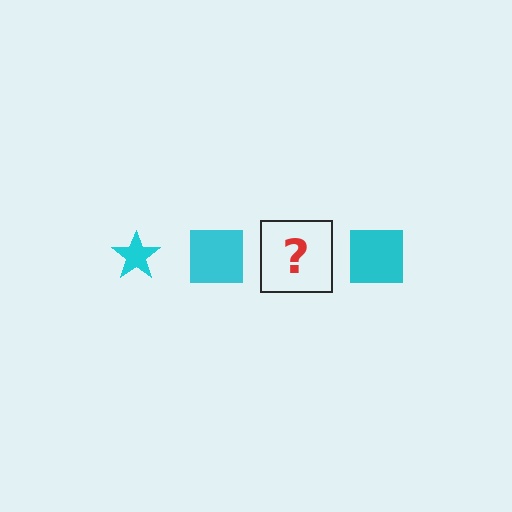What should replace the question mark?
The question mark should be replaced with a cyan star.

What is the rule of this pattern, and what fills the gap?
The rule is that the pattern cycles through star, square shapes in cyan. The gap should be filled with a cyan star.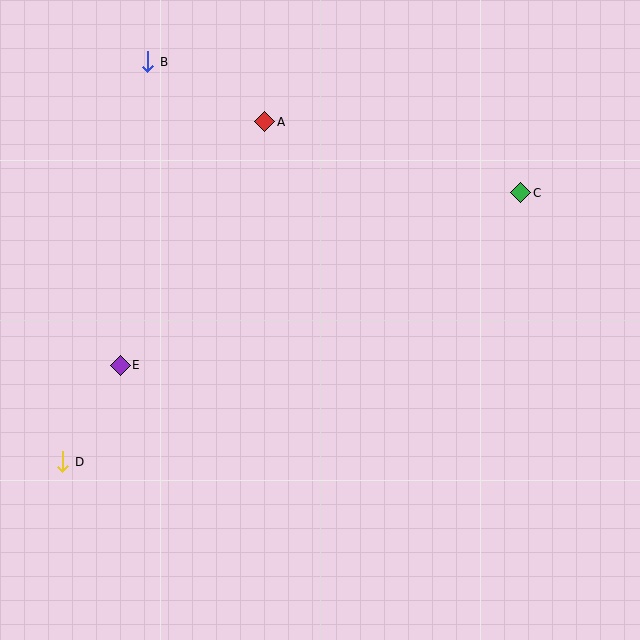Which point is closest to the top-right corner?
Point C is closest to the top-right corner.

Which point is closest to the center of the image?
Point E at (120, 365) is closest to the center.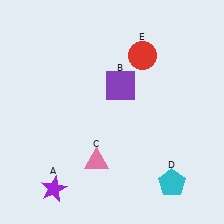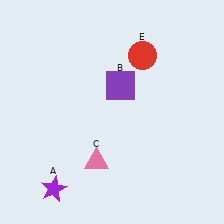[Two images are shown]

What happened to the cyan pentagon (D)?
The cyan pentagon (D) was removed in Image 2. It was in the bottom-right area of Image 1.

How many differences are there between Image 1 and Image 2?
There is 1 difference between the two images.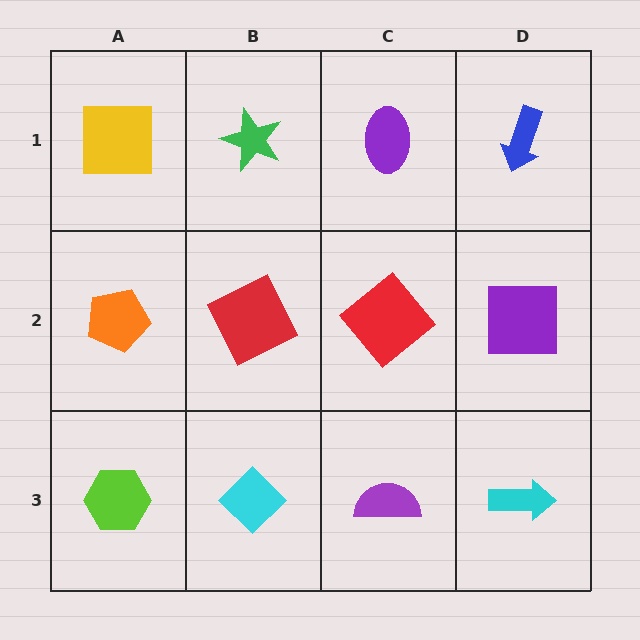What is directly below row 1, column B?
A red square.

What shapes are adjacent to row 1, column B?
A red square (row 2, column B), a yellow square (row 1, column A), a purple ellipse (row 1, column C).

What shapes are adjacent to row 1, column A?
An orange pentagon (row 2, column A), a green star (row 1, column B).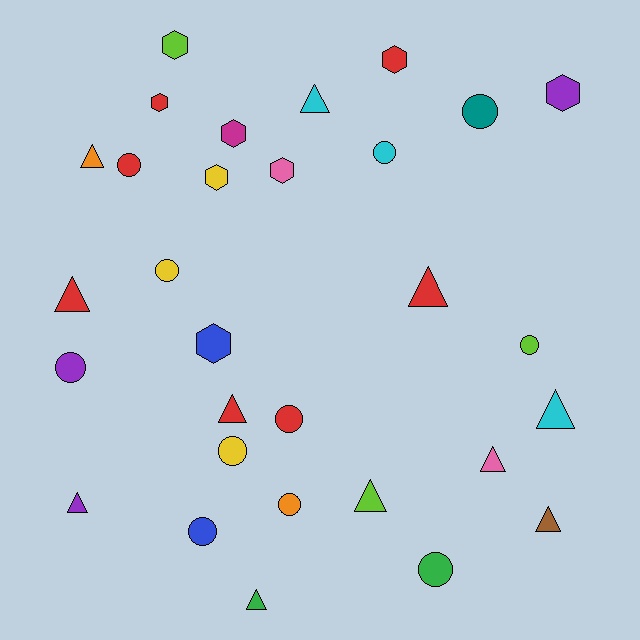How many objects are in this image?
There are 30 objects.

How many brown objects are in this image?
There is 1 brown object.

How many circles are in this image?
There are 11 circles.